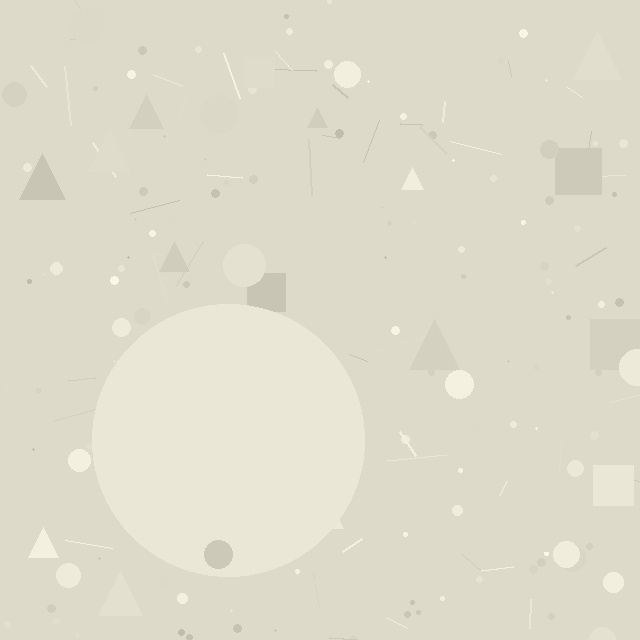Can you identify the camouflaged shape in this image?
The camouflaged shape is a circle.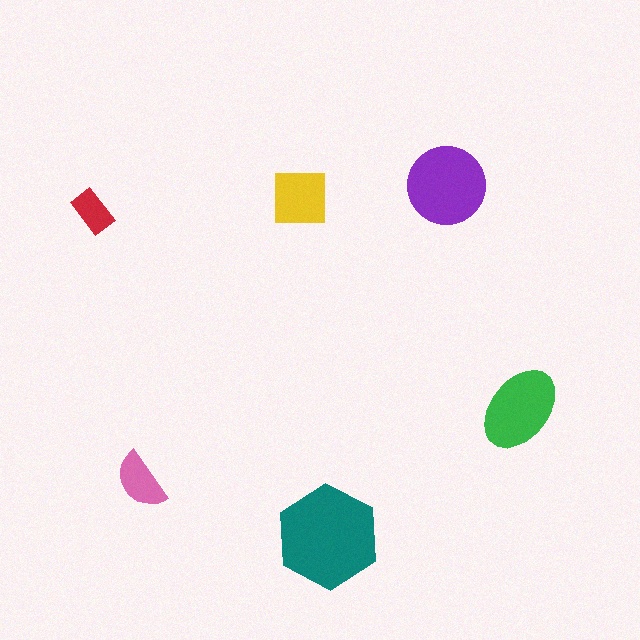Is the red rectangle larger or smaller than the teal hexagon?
Smaller.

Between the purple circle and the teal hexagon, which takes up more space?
The teal hexagon.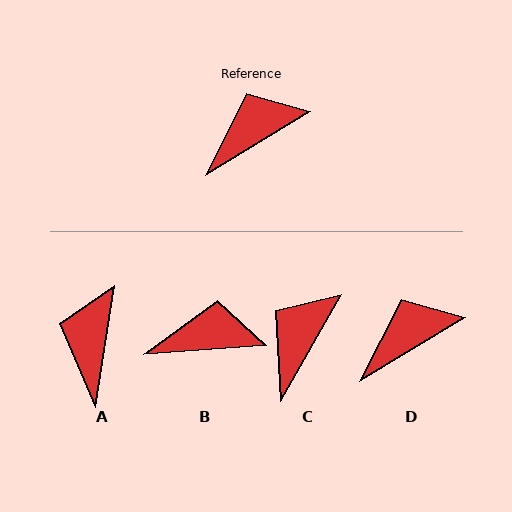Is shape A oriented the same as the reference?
No, it is off by about 50 degrees.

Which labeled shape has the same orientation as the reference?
D.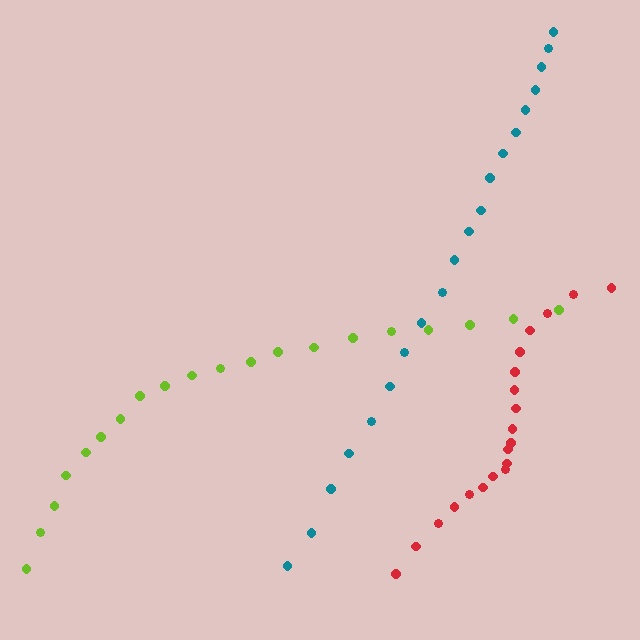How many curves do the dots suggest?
There are 3 distinct paths.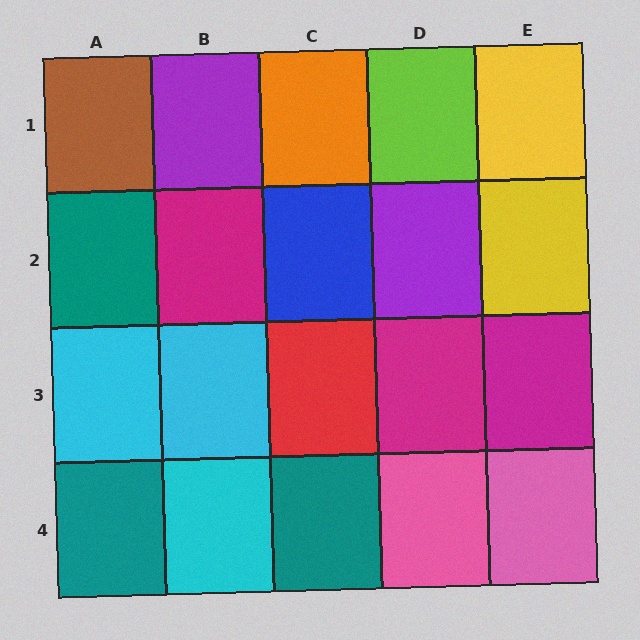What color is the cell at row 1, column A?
Brown.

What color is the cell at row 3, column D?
Magenta.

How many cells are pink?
2 cells are pink.